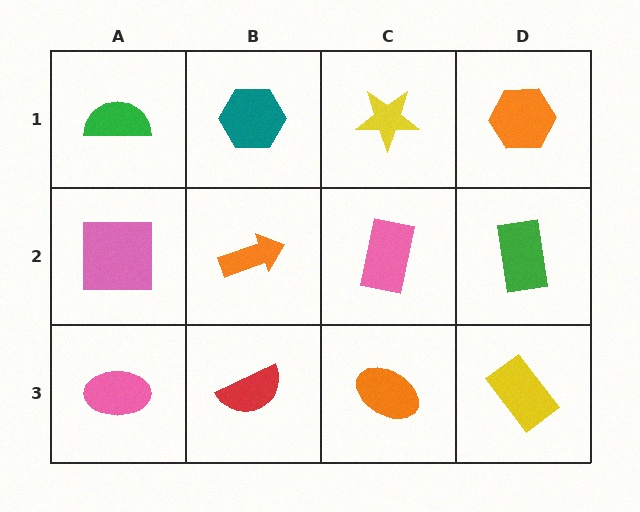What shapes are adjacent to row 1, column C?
A pink rectangle (row 2, column C), a teal hexagon (row 1, column B), an orange hexagon (row 1, column D).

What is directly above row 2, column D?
An orange hexagon.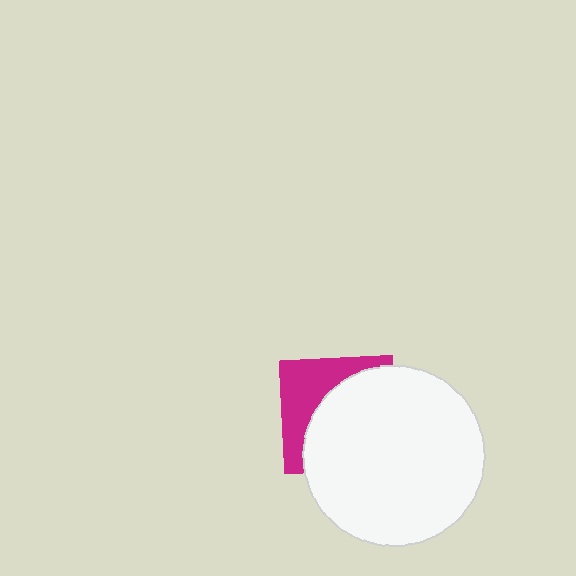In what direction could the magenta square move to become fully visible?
The magenta square could move toward the upper-left. That would shift it out from behind the white circle entirely.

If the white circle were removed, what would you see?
You would see the complete magenta square.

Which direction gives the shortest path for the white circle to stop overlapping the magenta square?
Moving toward the lower-right gives the shortest separation.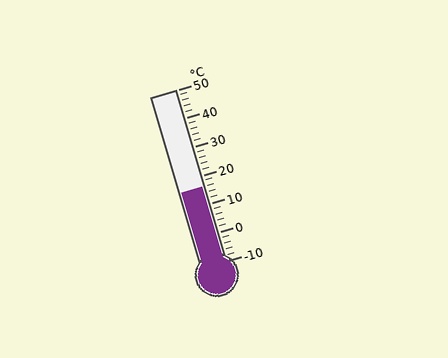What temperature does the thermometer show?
The thermometer shows approximately 16°C.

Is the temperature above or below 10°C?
The temperature is above 10°C.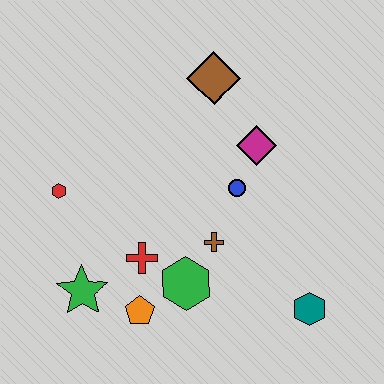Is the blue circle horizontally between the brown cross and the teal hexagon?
Yes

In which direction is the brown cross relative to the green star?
The brown cross is to the right of the green star.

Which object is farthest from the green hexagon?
The brown diamond is farthest from the green hexagon.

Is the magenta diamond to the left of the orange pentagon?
No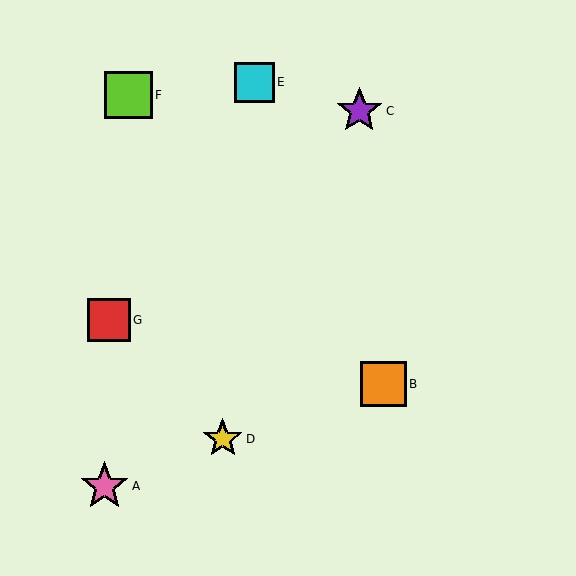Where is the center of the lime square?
The center of the lime square is at (128, 95).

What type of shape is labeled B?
Shape B is an orange square.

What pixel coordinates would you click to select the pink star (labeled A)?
Click at (104, 486) to select the pink star A.